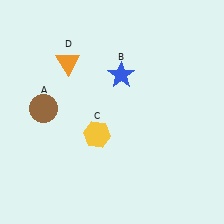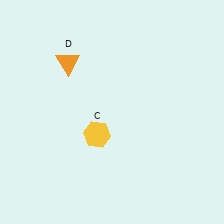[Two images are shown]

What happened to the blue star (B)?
The blue star (B) was removed in Image 2. It was in the top-right area of Image 1.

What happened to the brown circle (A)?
The brown circle (A) was removed in Image 2. It was in the top-left area of Image 1.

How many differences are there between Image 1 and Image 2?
There are 2 differences between the two images.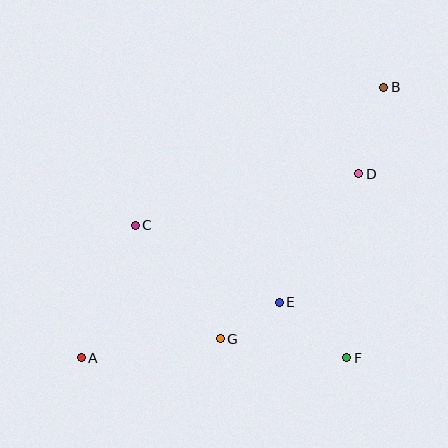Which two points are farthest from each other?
Points A and B are farthest from each other.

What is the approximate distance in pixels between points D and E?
The distance between D and E is approximately 151 pixels.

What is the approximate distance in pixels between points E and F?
The distance between E and F is approximately 87 pixels.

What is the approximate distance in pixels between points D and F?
The distance between D and F is approximately 185 pixels.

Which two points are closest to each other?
Points E and G are closest to each other.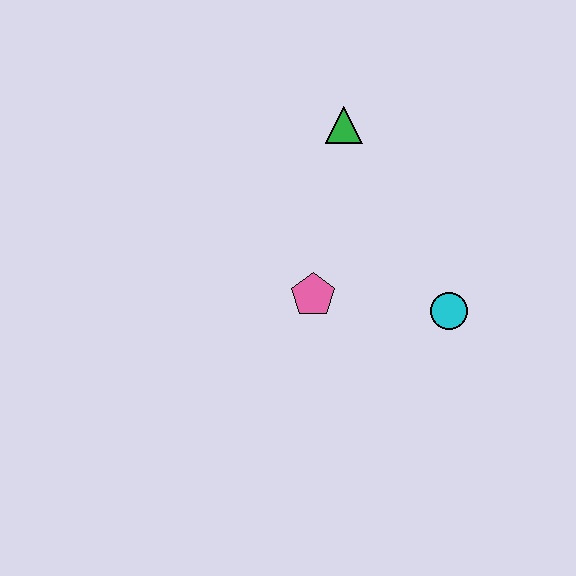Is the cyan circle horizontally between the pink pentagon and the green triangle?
No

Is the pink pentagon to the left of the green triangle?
Yes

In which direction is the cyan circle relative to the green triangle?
The cyan circle is below the green triangle.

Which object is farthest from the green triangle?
The cyan circle is farthest from the green triangle.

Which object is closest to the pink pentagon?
The cyan circle is closest to the pink pentagon.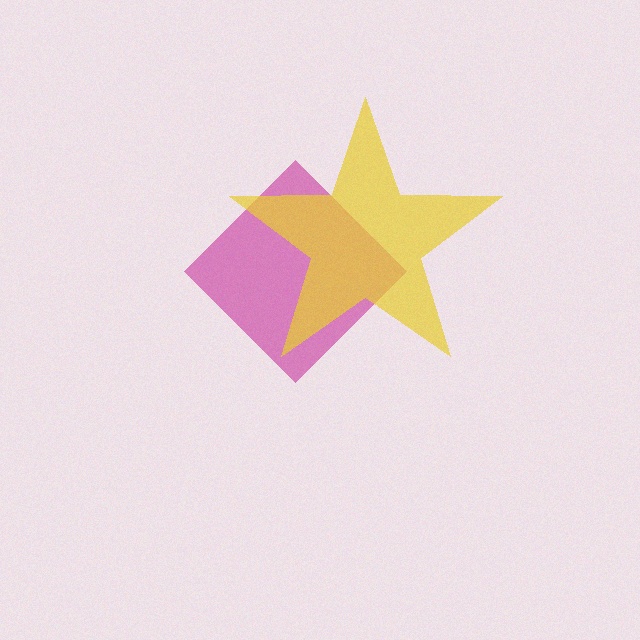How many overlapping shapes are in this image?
There are 2 overlapping shapes in the image.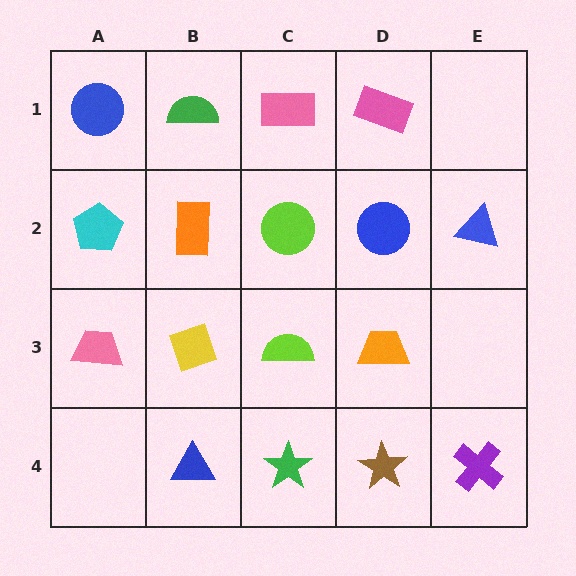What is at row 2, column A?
A cyan pentagon.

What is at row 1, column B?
A green semicircle.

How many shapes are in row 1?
4 shapes.